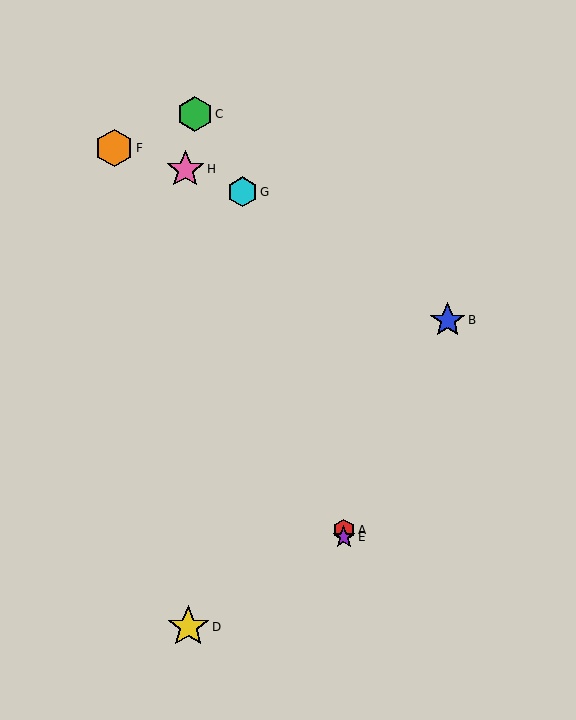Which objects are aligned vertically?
Objects A, E are aligned vertically.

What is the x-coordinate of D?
Object D is at x≈188.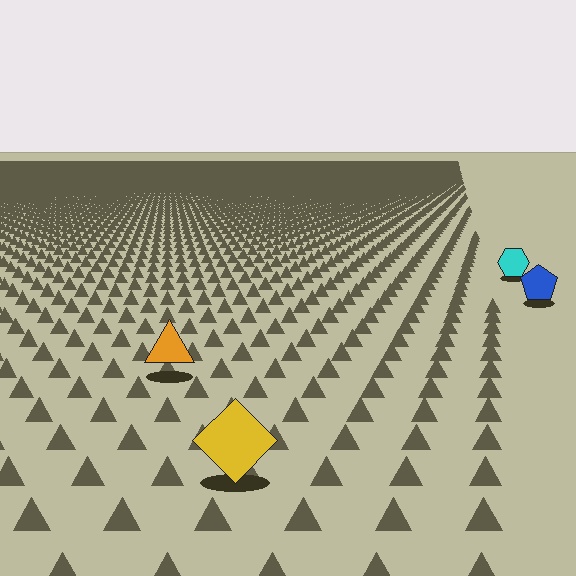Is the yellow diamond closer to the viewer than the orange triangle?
Yes. The yellow diamond is closer — you can tell from the texture gradient: the ground texture is coarser near it.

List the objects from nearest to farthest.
From nearest to farthest: the yellow diamond, the orange triangle, the blue pentagon, the cyan hexagon.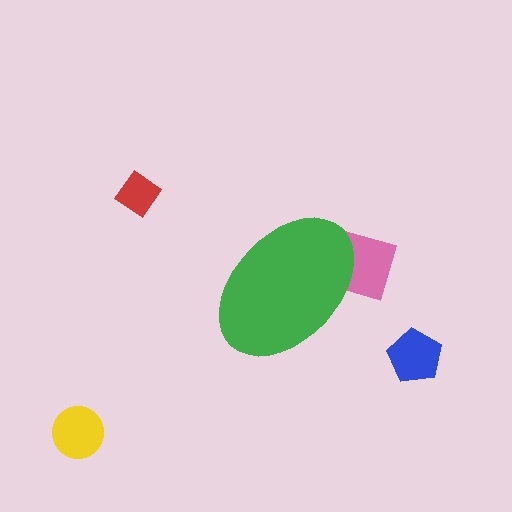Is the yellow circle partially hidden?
No, the yellow circle is fully visible.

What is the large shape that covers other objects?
A green ellipse.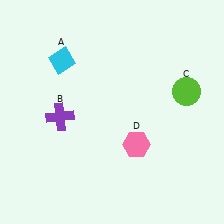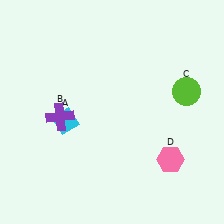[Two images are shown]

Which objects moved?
The objects that moved are: the cyan diamond (A), the pink hexagon (D).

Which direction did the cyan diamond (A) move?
The cyan diamond (A) moved down.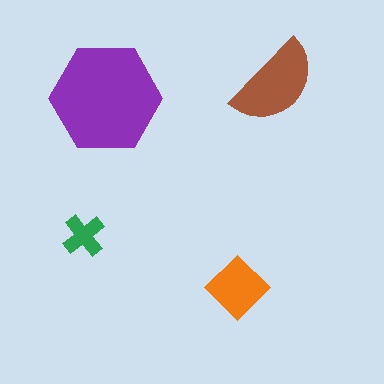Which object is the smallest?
The green cross.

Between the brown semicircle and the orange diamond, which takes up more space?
The brown semicircle.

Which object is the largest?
The purple hexagon.